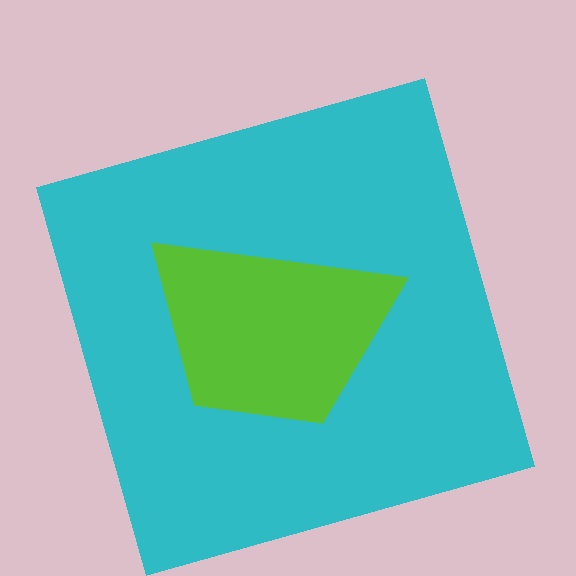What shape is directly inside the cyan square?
The lime trapezoid.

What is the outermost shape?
The cyan square.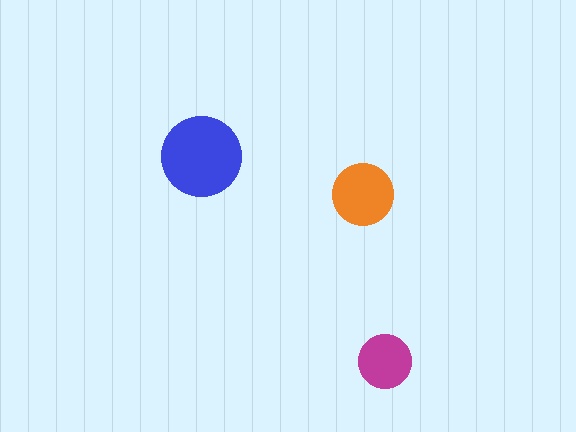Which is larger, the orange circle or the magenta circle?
The orange one.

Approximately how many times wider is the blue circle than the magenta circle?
About 1.5 times wider.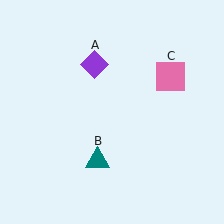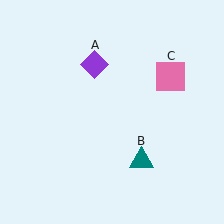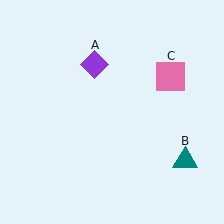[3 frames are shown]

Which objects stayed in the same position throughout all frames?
Purple diamond (object A) and pink square (object C) remained stationary.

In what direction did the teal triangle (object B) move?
The teal triangle (object B) moved right.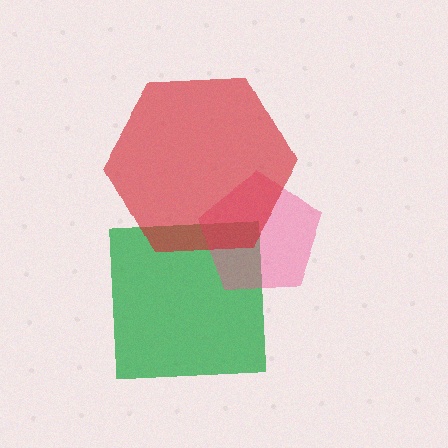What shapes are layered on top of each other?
The layered shapes are: a green square, a pink pentagon, a red hexagon.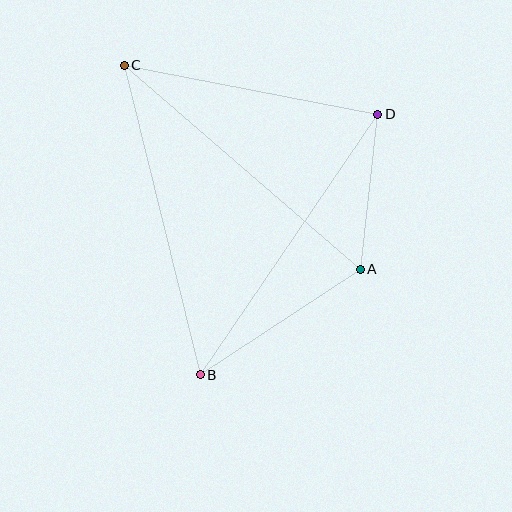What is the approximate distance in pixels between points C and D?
The distance between C and D is approximately 258 pixels.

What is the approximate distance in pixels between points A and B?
The distance between A and B is approximately 192 pixels.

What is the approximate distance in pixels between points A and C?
The distance between A and C is approximately 312 pixels.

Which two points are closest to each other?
Points A and D are closest to each other.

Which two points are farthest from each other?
Points B and C are farthest from each other.